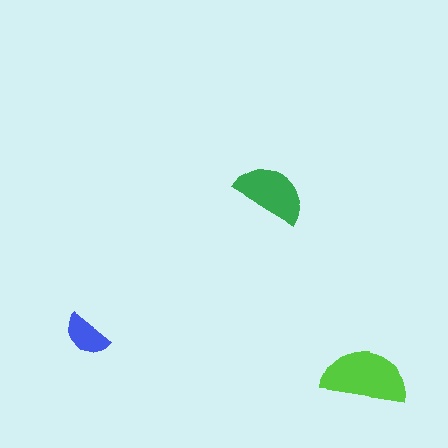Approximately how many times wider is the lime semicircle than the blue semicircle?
About 2 times wider.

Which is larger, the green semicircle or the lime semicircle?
The lime one.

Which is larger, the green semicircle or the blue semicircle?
The green one.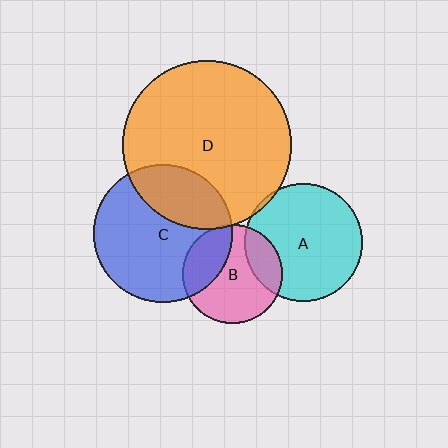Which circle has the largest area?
Circle D (orange).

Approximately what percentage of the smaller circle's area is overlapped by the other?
Approximately 20%.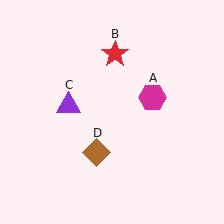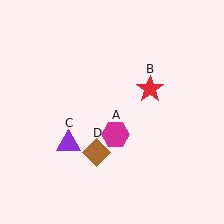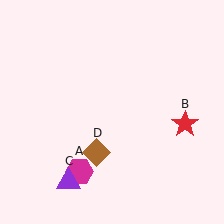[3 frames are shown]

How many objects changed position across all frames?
3 objects changed position: magenta hexagon (object A), red star (object B), purple triangle (object C).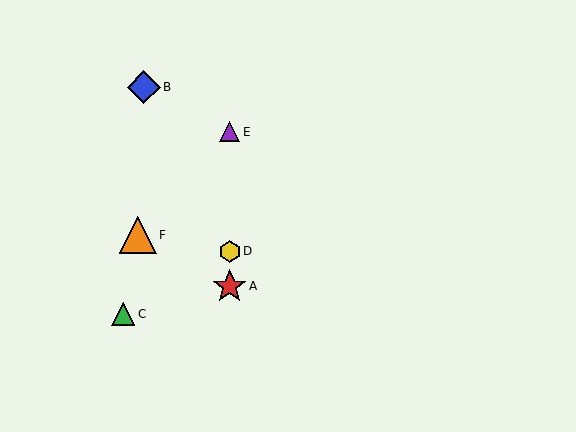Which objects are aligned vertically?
Objects A, D, E are aligned vertically.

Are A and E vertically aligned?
Yes, both are at x≈230.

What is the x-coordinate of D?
Object D is at x≈230.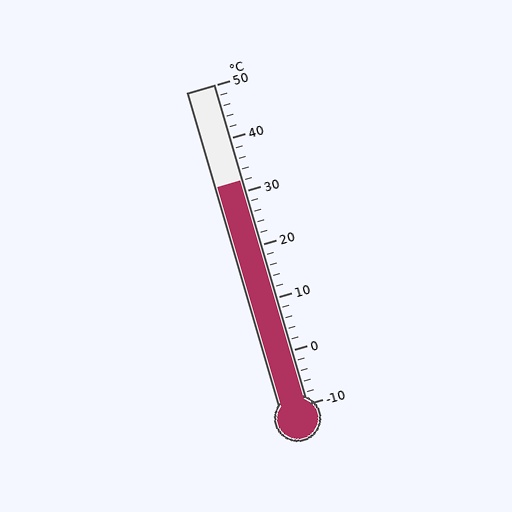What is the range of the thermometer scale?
The thermometer scale ranges from -10°C to 50°C.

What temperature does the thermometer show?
The thermometer shows approximately 32°C.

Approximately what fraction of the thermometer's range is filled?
The thermometer is filled to approximately 70% of its range.